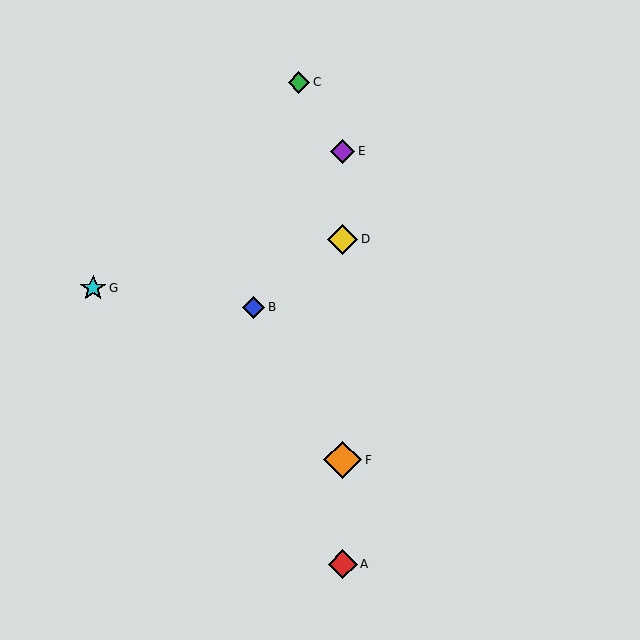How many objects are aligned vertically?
4 objects (A, D, E, F) are aligned vertically.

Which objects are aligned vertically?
Objects A, D, E, F are aligned vertically.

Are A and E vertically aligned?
Yes, both are at x≈343.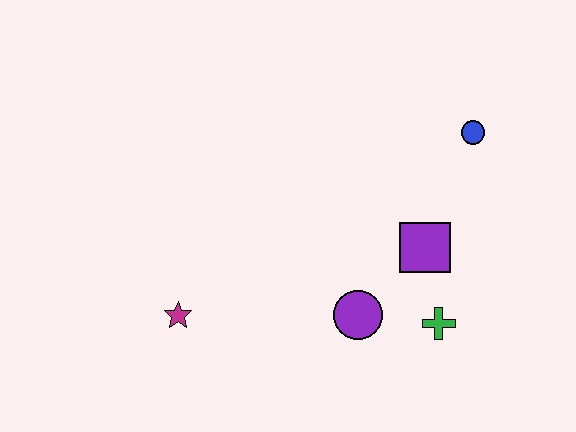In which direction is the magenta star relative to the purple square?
The magenta star is to the left of the purple square.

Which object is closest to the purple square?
The green cross is closest to the purple square.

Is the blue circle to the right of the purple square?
Yes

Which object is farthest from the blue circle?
The magenta star is farthest from the blue circle.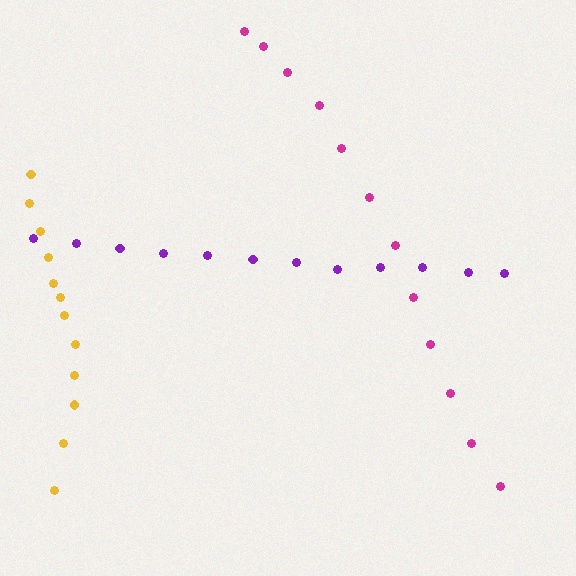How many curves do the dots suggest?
There are 3 distinct paths.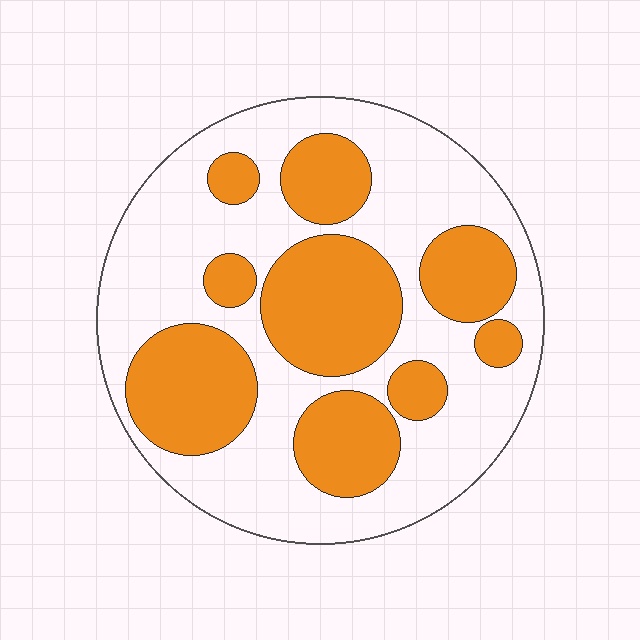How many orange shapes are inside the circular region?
9.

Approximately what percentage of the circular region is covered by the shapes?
Approximately 40%.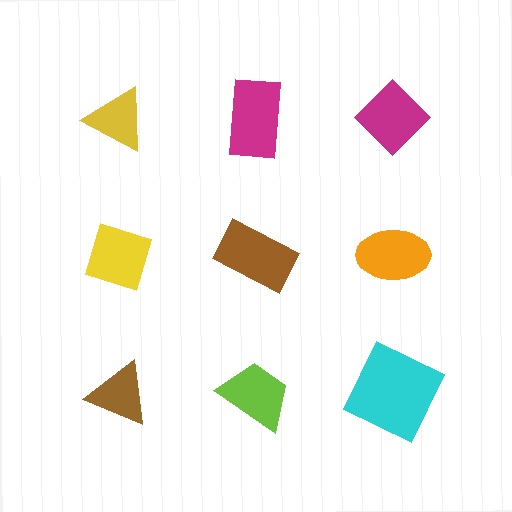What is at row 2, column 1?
A yellow diamond.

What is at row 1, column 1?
A yellow triangle.